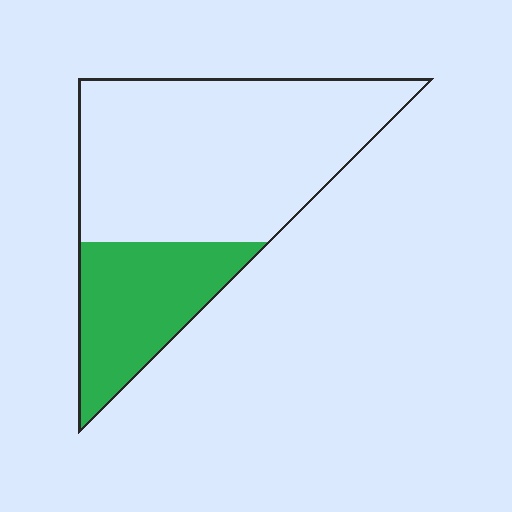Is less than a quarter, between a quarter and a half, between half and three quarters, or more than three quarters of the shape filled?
Between a quarter and a half.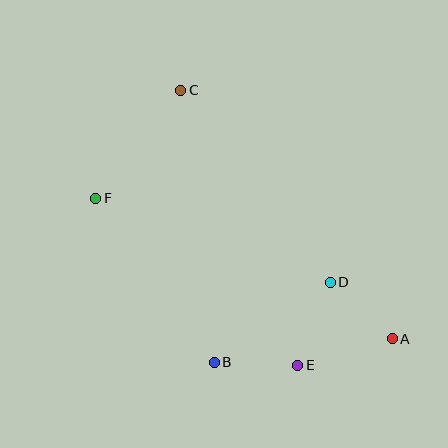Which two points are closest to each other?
Points B and E are closest to each other.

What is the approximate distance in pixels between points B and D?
The distance between B and D is approximately 141 pixels.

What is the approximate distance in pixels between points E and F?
The distance between E and F is approximately 262 pixels.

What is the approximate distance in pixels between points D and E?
The distance between D and E is approximately 89 pixels.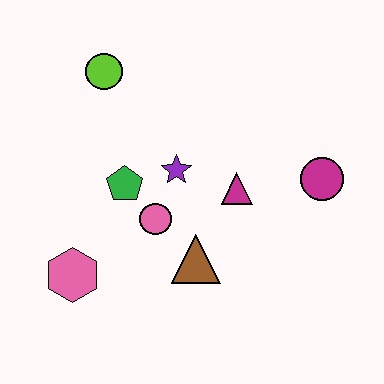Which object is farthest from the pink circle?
The magenta circle is farthest from the pink circle.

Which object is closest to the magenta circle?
The magenta triangle is closest to the magenta circle.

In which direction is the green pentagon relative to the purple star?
The green pentagon is to the left of the purple star.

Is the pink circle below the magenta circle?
Yes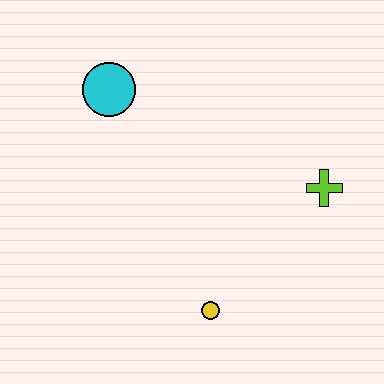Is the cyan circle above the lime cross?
Yes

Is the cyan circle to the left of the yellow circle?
Yes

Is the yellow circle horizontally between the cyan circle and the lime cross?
Yes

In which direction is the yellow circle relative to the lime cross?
The yellow circle is below the lime cross.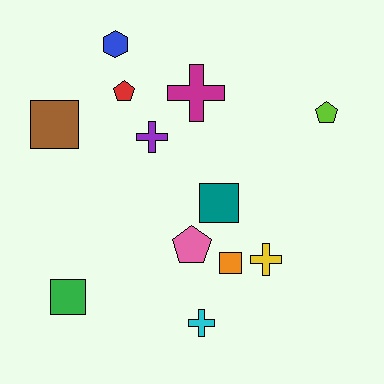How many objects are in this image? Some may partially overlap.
There are 12 objects.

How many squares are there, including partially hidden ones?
There are 4 squares.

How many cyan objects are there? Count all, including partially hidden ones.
There is 1 cyan object.